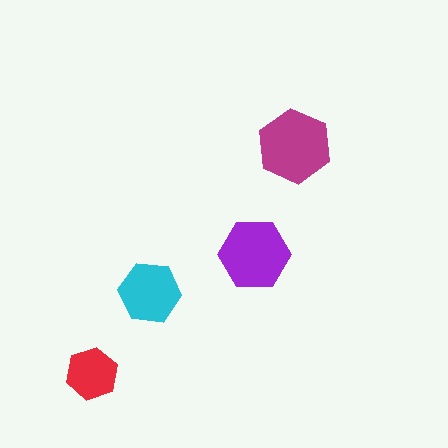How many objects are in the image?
There are 4 objects in the image.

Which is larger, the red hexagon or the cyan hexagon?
The cyan one.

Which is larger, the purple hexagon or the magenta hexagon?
The magenta one.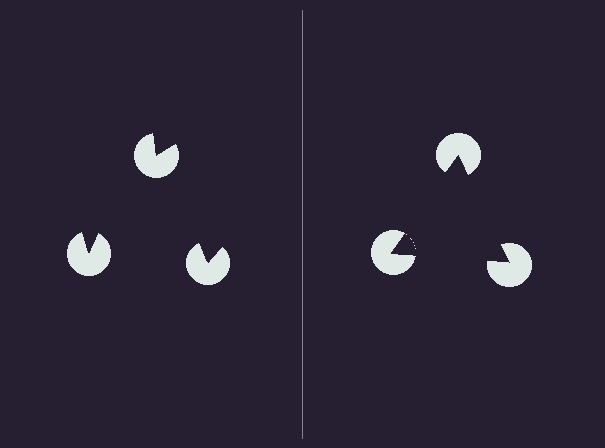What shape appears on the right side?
An illusory triangle.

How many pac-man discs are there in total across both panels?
6 — 3 on each side.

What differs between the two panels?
The pac-man discs are positioned identically on both sides; only the wedge orientations differ. On the right they align to a triangle; on the left they are misaligned.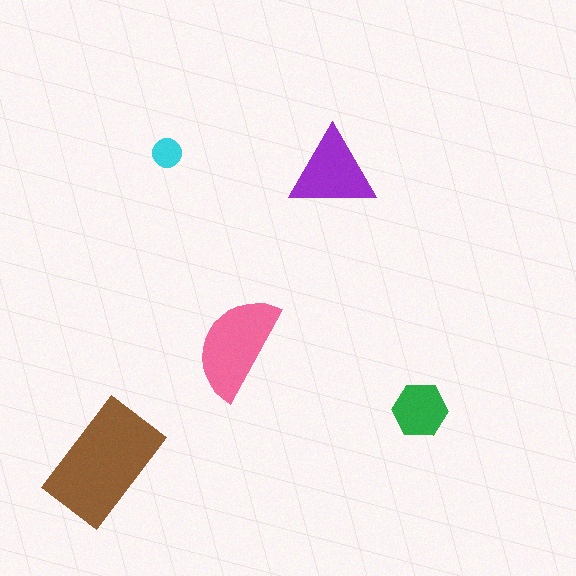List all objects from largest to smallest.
The brown rectangle, the pink semicircle, the purple triangle, the green hexagon, the cyan circle.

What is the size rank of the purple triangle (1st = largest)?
3rd.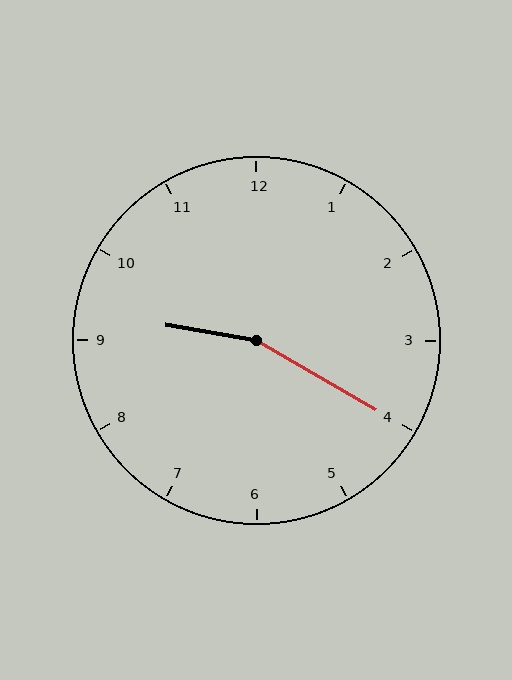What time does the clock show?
9:20.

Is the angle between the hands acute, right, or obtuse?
It is obtuse.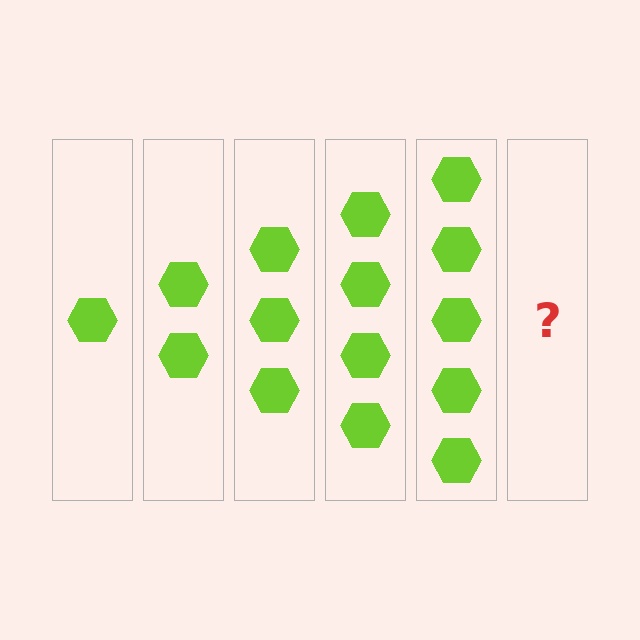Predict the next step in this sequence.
The next step is 6 hexagons.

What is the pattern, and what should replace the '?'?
The pattern is that each step adds one more hexagon. The '?' should be 6 hexagons.